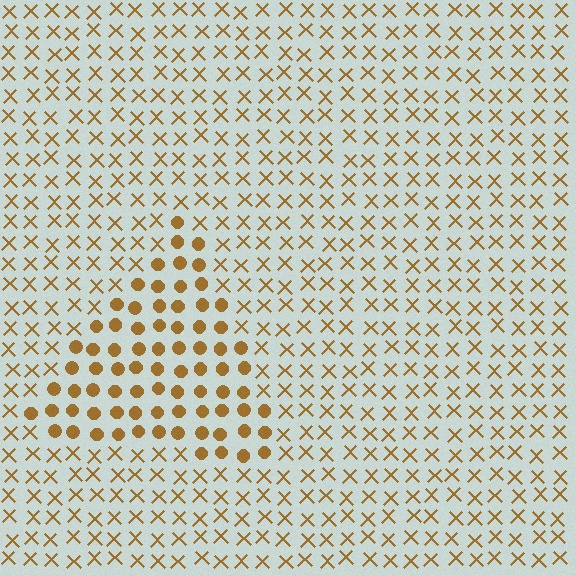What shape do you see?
I see a triangle.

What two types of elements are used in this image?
The image uses circles inside the triangle region and X marks outside it.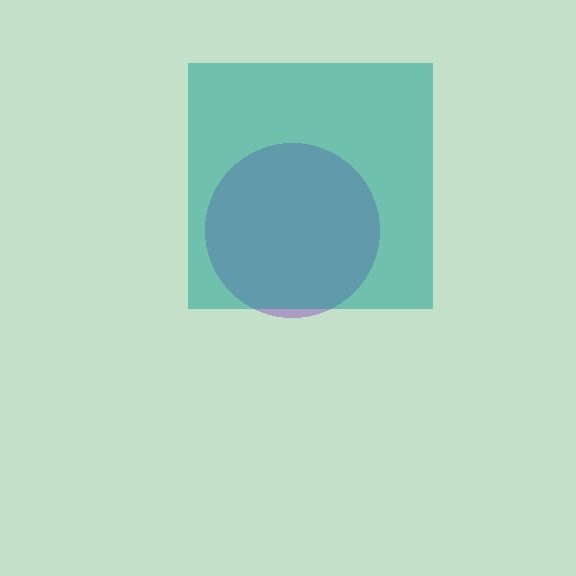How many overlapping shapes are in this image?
There are 2 overlapping shapes in the image.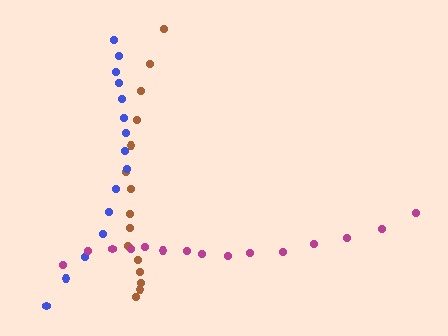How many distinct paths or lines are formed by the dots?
There are 3 distinct paths.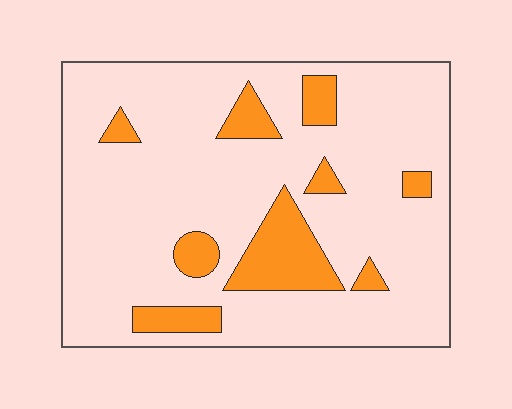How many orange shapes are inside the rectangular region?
9.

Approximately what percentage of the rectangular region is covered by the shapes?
Approximately 15%.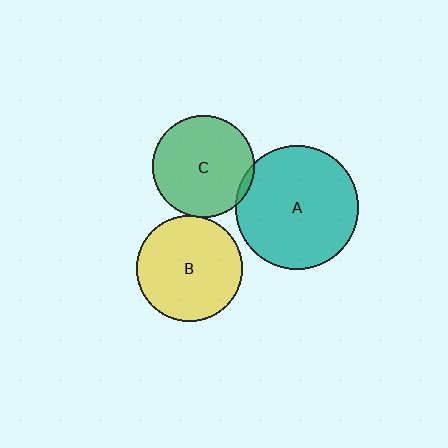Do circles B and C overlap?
Yes.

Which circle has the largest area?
Circle A (teal).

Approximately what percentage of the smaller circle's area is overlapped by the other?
Approximately 5%.